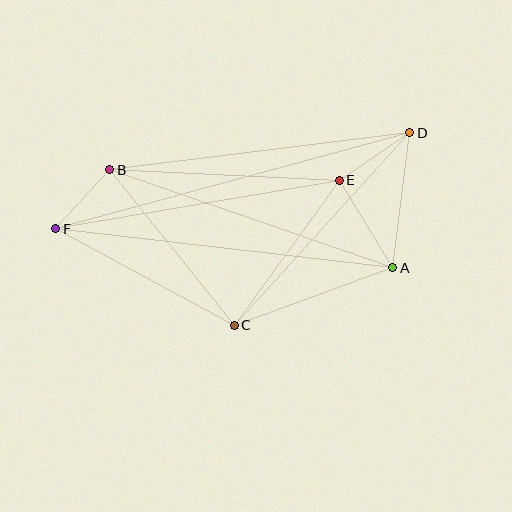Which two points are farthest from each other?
Points D and F are farthest from each other.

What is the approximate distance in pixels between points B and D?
The distance between B and D is approximately 302 pixels.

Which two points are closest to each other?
Points B and F are closest to each other.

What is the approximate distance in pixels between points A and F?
The distance between A and F is approximately 339 pixels.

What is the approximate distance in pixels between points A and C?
The distance between A and C is approximately 169 pixels.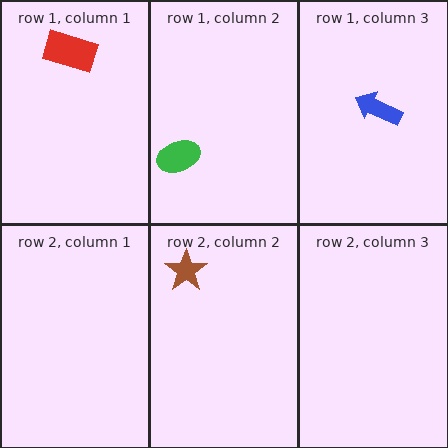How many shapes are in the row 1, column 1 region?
1.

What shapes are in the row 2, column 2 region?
The brown star.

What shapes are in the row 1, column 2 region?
The green ellipse.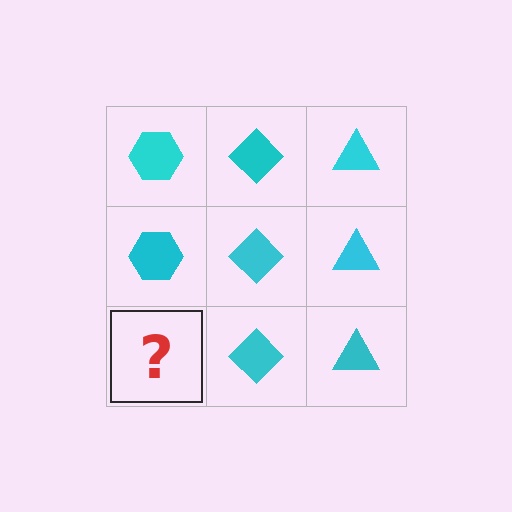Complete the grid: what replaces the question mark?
The question mark should be replaced with a cyan hexagon.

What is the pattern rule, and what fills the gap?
The rule is that each column has a consistent shape. The gap should be filled with a cyan hexagon.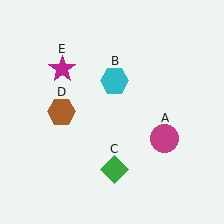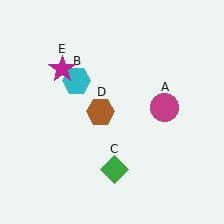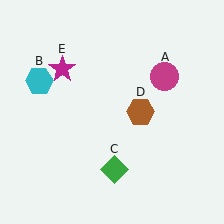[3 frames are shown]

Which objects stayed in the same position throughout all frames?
Green diamond (object C) and magenta star (object E) remained stationary.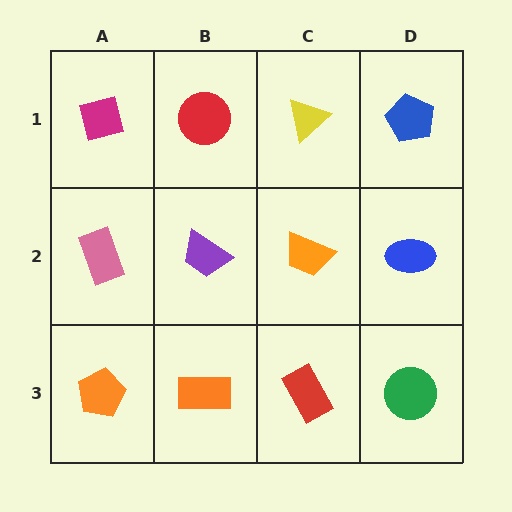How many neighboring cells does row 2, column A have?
3.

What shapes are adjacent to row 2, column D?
A blue pentagon (row 1, column D), a green circle (row 3, column D), an orange trapezoid (row 2, column C).